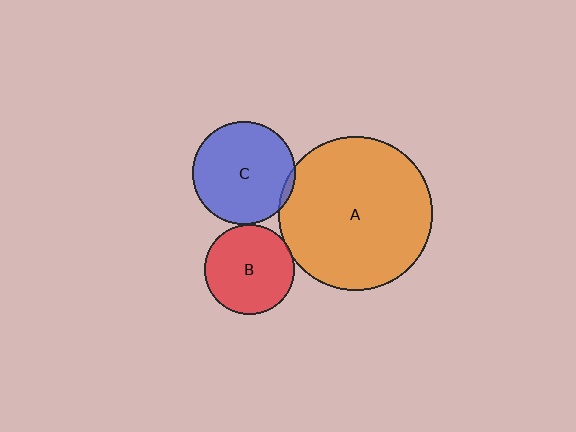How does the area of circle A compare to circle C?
Approximately 2.2 times.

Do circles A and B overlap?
Yes.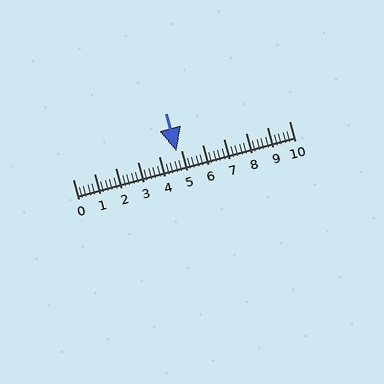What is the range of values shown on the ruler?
The ruler shows values from 0 to 10.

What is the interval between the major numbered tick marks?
The major tick marks are spaced 1 units apart.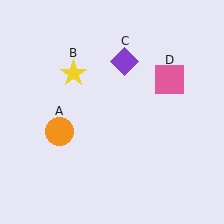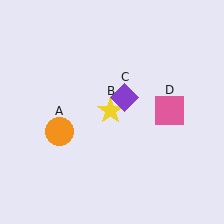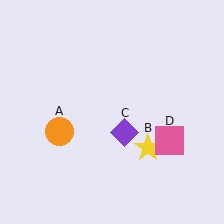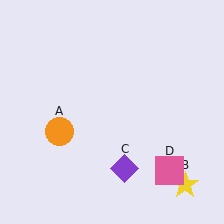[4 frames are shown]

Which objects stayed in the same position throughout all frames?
Orange circle (object A) remained stationary.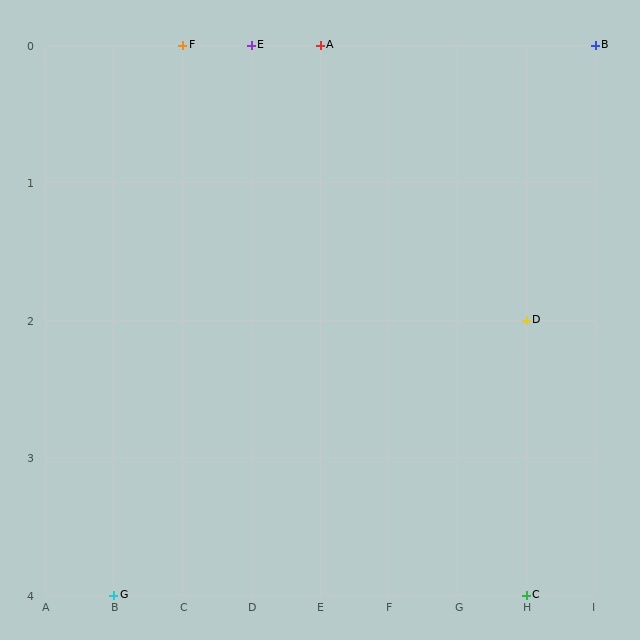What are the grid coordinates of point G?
Point G is at grid coordinates (B, 4).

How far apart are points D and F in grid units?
Points D and F are 5 columns and 2 rows apart (about 5.4 grid units diagonally).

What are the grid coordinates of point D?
Point D is at grid coordinates (H, 2).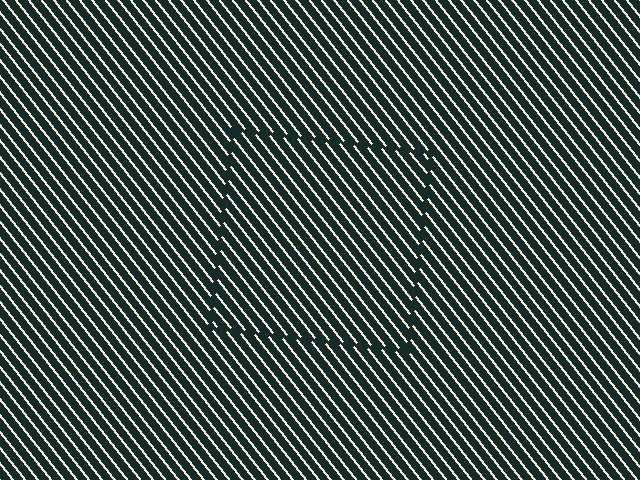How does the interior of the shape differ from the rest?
The interior of the shape contains the same grating, shifted by half a period — the contour is defined by the phase discontinuity where line-ends from the inner and outer gratings abut.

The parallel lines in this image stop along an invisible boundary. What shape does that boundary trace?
An illusory square. The interior of the shape contains the same grating, shifted by half a period — the contour is defined by the phase discontinuity where line-ends from the inner and outer gratings abut.